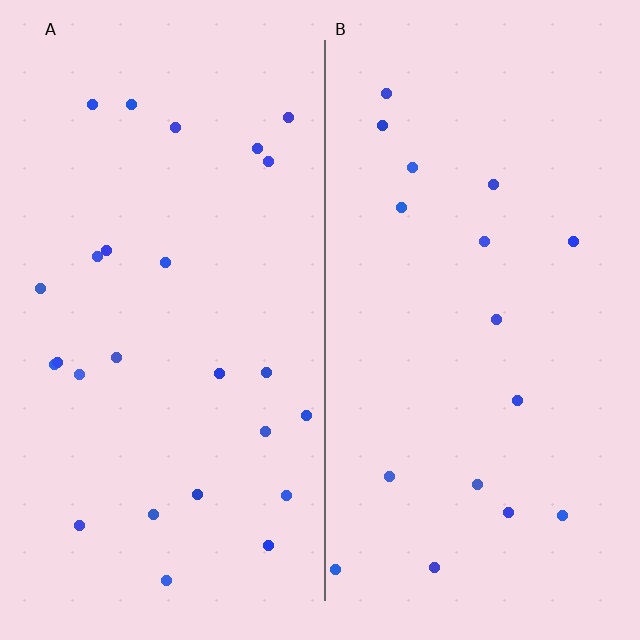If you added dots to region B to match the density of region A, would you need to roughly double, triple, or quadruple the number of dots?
Approximately double.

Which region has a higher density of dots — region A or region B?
A (the left).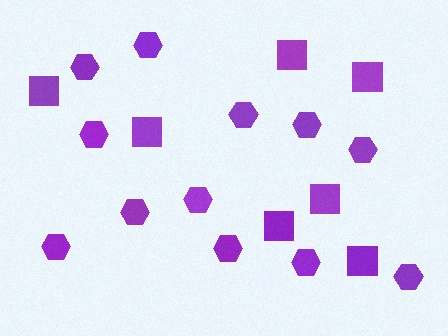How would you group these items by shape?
There are 2 groups: one group of hexagons (12) and one group of squares (7).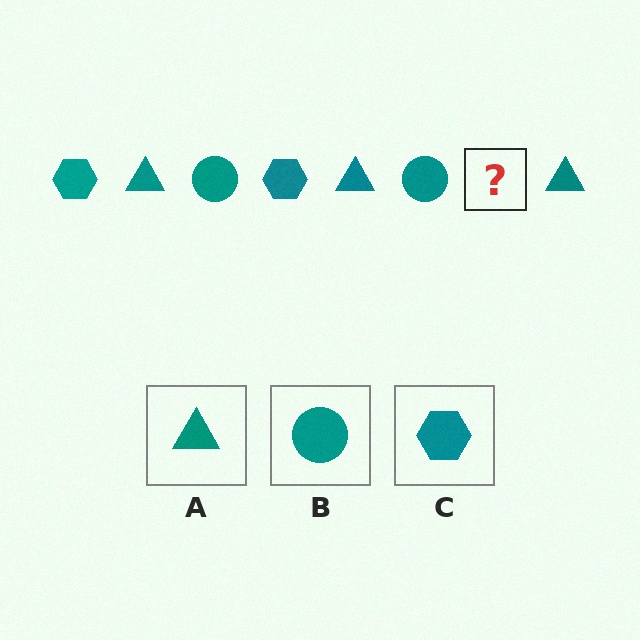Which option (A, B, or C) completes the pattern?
C.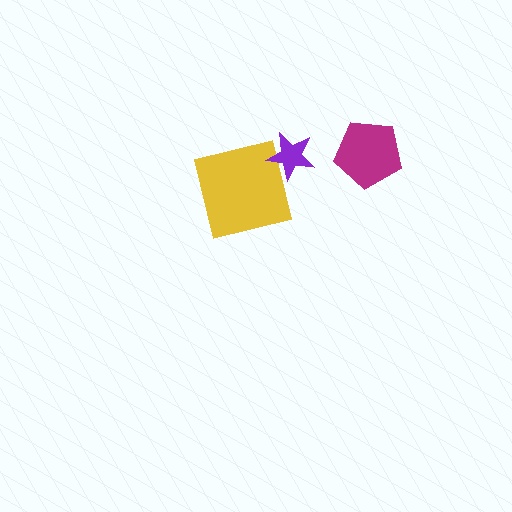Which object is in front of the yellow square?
The purple star is in front of the yellow square.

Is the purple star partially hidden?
No, no other shape covers it.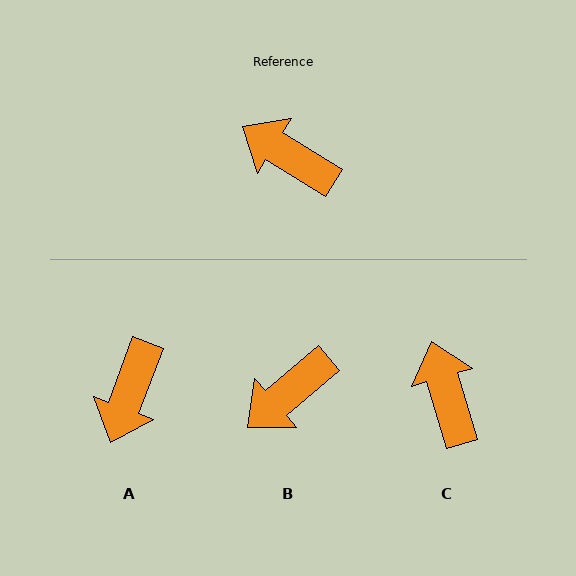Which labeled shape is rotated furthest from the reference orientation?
A, about 101 degrees away.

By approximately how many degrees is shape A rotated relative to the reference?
Approximately 101 degrees counter-clockwise.